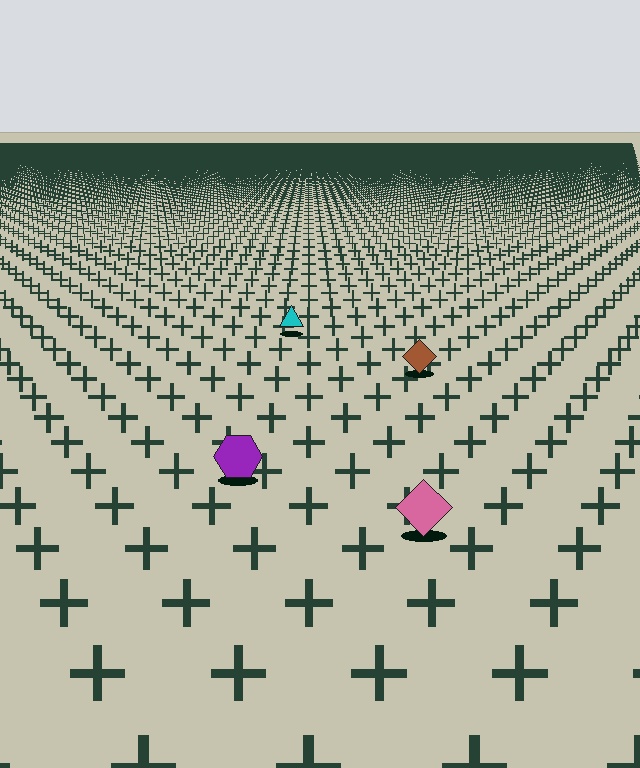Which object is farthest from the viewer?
The cyan triangle is farthest from the viewer. It appears smaller and the ground texture around it is denser.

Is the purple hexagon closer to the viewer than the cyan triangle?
Yes. The purple hexagon is closer — you can tell from the texture gradient: the ground texture is coarser near it.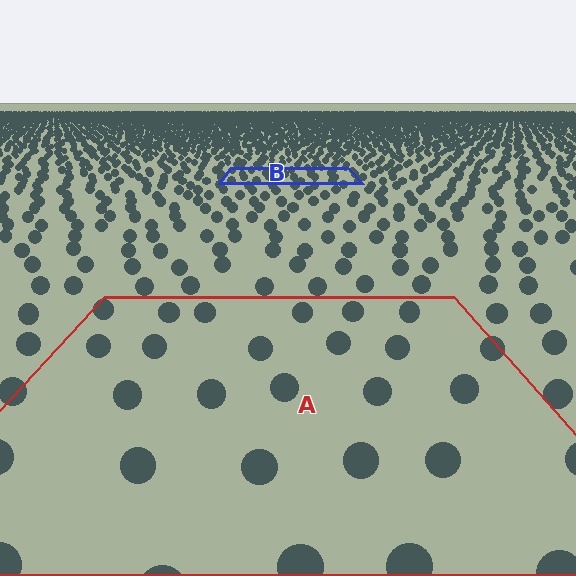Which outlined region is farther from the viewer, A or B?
Region B is farther from the viewer — the texture elements inside it appear smaller and more densely packed.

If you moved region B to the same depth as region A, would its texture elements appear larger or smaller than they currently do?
They would appear larger. At a closer depth, the same texture elements are projected at a bigger on-screen size.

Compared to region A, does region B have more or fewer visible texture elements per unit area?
Region B has more texture elements per unit area — they are packed more densely because it is farther away.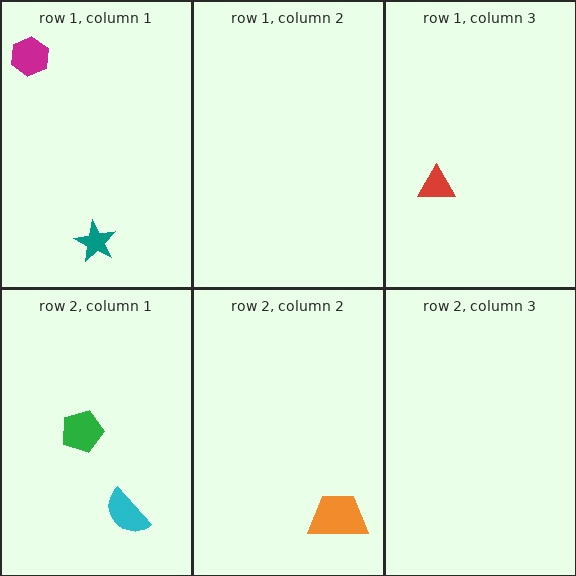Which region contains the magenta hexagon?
The row 1, column 1 region.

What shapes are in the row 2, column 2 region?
The orange trapezoid.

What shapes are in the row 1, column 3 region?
The red triangle.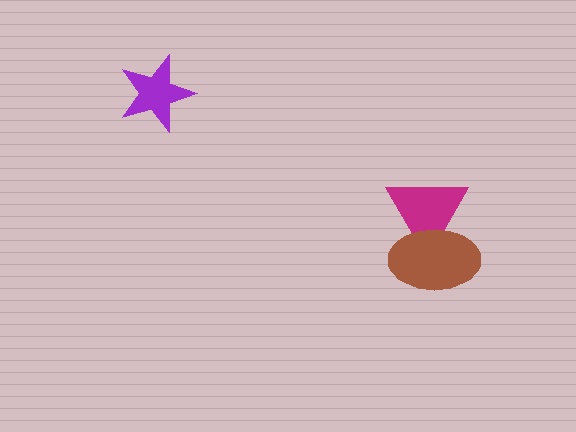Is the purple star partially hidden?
No, no other shape covers it.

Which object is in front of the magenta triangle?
The brown ellipse is in front of the magenta triangle.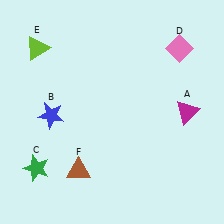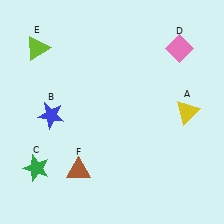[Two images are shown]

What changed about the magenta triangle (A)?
In Image 1, A is magenta. In Image 2, it changed to yellow.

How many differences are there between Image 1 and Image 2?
There is 1 difference between the two images.